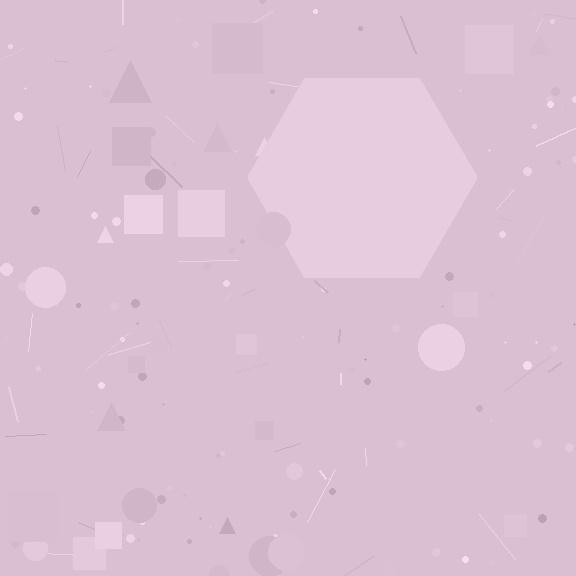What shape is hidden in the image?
A hexagon is hidden in the image.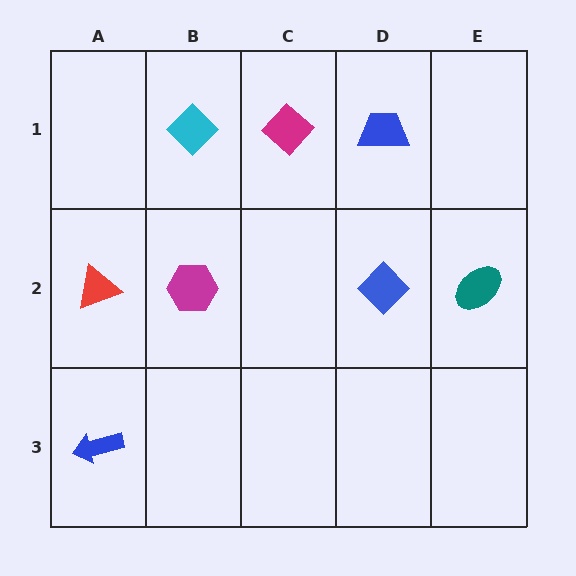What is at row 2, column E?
A teal ellipse.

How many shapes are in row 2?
4 shapes.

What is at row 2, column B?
A magenta hexagon.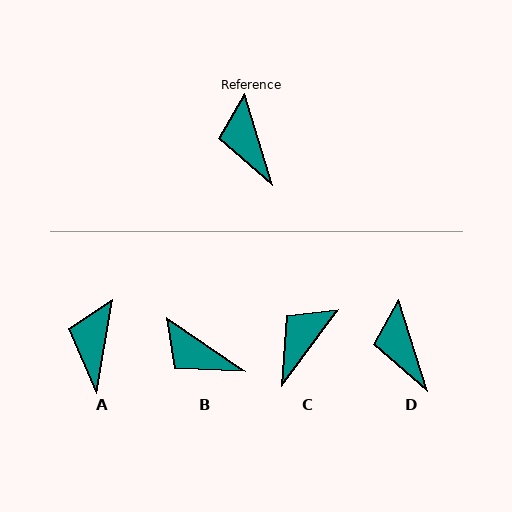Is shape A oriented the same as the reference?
No, it is off by about 27 degrees.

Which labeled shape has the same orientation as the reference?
D.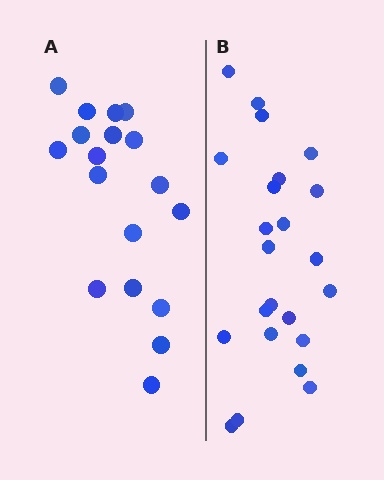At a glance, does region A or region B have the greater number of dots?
Region B (the right region) has more dots.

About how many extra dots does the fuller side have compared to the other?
Region B has about 5 more dots than region A.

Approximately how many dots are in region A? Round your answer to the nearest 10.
About 20 dots. (The exact count is 18, which rounds to 20.)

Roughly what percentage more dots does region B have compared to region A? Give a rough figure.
About 30% more.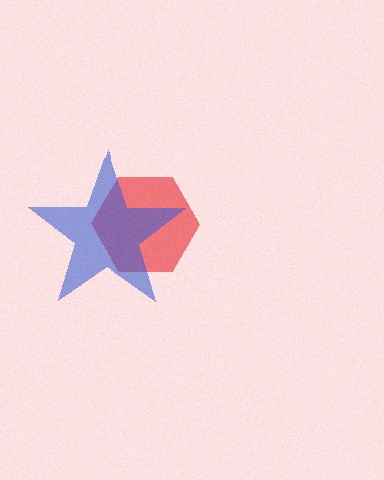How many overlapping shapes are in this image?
There are 2 overlapping shapes in the image.